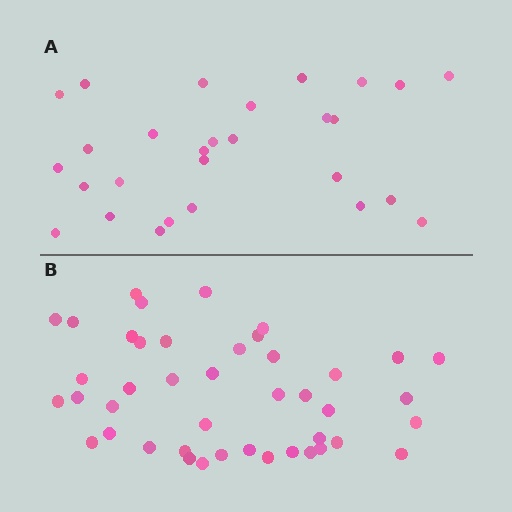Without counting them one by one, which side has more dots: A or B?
Region B (the bottom region) has more dots.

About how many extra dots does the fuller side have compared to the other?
Region B has approximately 15 more dots than region A.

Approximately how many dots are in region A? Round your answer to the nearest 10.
About 30 dots. (The exact count is 28, which rounds to 30.)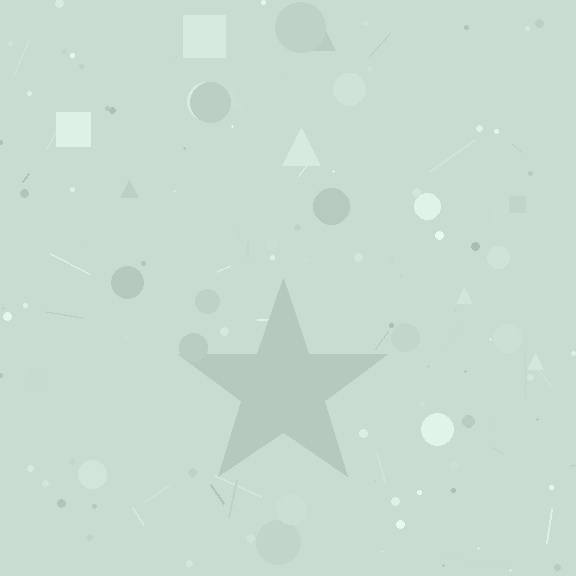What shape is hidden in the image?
A star is hidden in the image.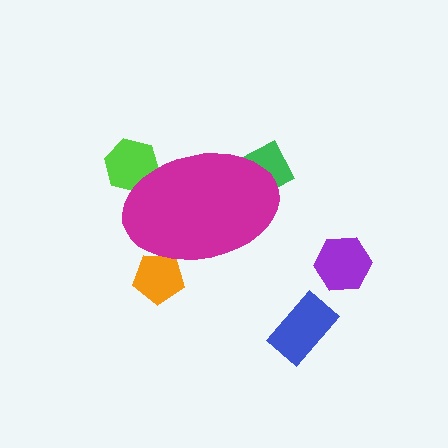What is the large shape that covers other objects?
A magenta ellipse.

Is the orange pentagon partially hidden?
Yes, the orange pentagon is partially hidden behind the magenta ellipse.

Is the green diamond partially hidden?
Yes, the green diamond is partially hidden behind the magenta ellipse.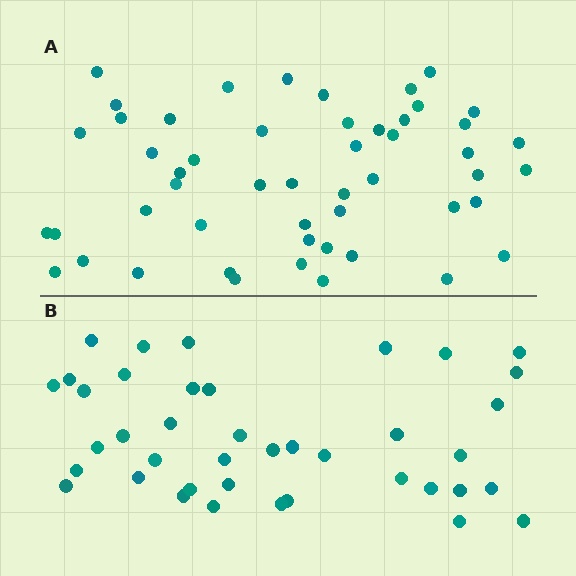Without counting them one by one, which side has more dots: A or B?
Region A (the top region) has more dots.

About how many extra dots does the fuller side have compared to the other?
Region A has roughly 12 or so more dots than region B.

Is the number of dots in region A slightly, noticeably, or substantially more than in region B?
Region A has noticeably more, but not dramatically so. The ratio is roughly 1.3 to 1.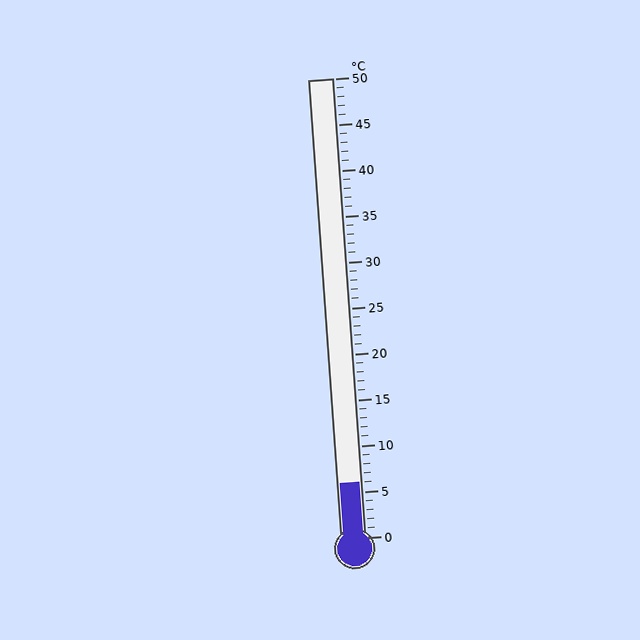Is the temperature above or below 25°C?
The temperature is below 25°C.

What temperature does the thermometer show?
The thermometer shows approximately 6°C.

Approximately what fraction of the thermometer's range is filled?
The thermometer is filled to approximately 10% of its range.